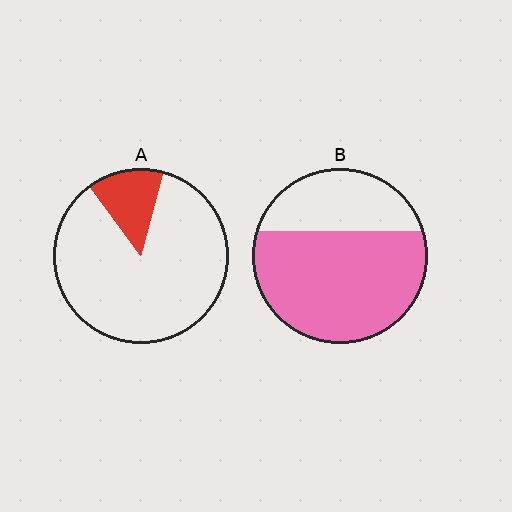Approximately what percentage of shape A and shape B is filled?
A is approximately 15% and B is approximately 70%.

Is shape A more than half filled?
No.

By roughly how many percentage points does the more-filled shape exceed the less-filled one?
By roughly 55 percentage points (B over A).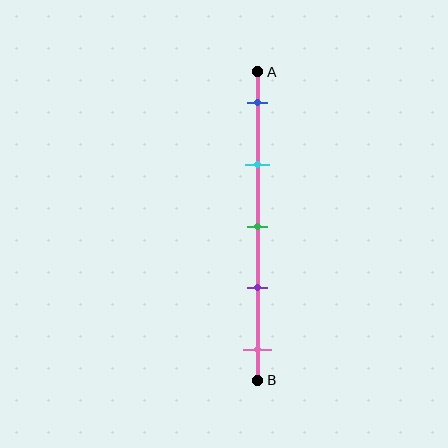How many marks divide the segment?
There are 5 marks dividing the segment.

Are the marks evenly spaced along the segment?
Yes, the marks are approximately evenly spaced.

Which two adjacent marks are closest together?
The green and purple marks are the closest adjacent pair.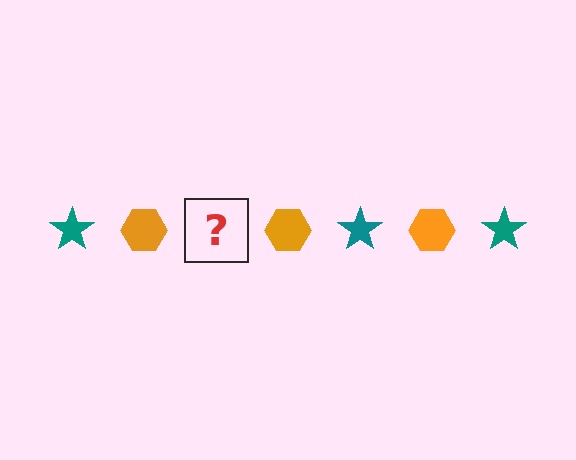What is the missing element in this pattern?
The missing element is a teal star.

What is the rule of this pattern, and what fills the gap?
The rule is that the pattern alternates between teal star and orange hexagon. The gap should be filled with a teal star.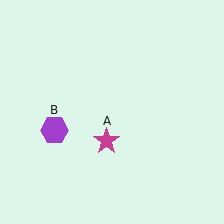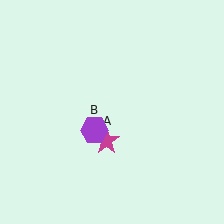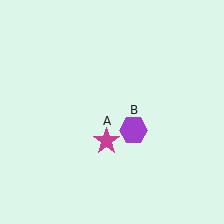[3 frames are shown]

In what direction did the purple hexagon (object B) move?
The purple hexagon (object B) moved right.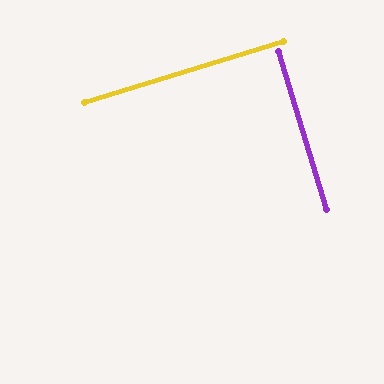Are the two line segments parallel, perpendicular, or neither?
Perpendicular — they meet at approximately 90°.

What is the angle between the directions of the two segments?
Approximately 90 degrees.